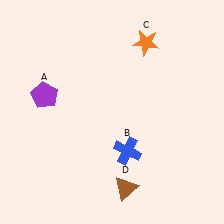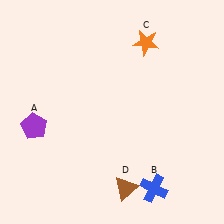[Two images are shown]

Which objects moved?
The objects that moved are: the purple pentagon (A), the blue cross (B).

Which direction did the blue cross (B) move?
The blue cross (B) moved down.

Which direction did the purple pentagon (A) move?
The purple pentagon (A) moved down.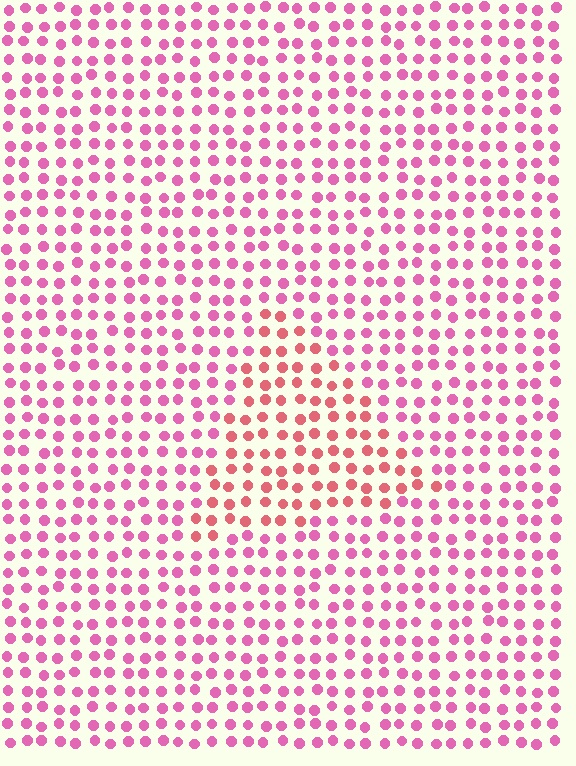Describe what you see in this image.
The image is filled with small pink elements in a uniform arrangement. A triangle-shaped region is visible where the elements are tinted to a slightly different hue, forming a subtle color boundary.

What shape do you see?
I see a triangle.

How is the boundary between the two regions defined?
The boundary is defined purely by a slight shift in hue (about 31 degrees). Spacing, size, and orientation are identical on both sides.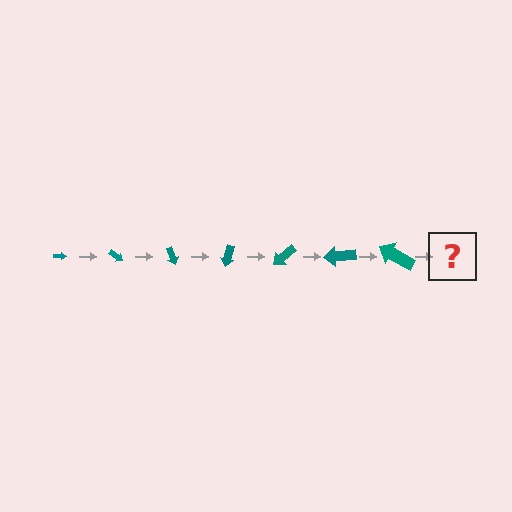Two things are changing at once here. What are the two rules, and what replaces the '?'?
The two rules are that the arrow grows larger each step and it rotates 35 degrees each step. The '?' should be an arrow, larger than the previous one and rotated 245 degrees from the start.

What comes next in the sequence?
The next element should be an arrow, larger than the previous one and rotated 245 degrees from the start.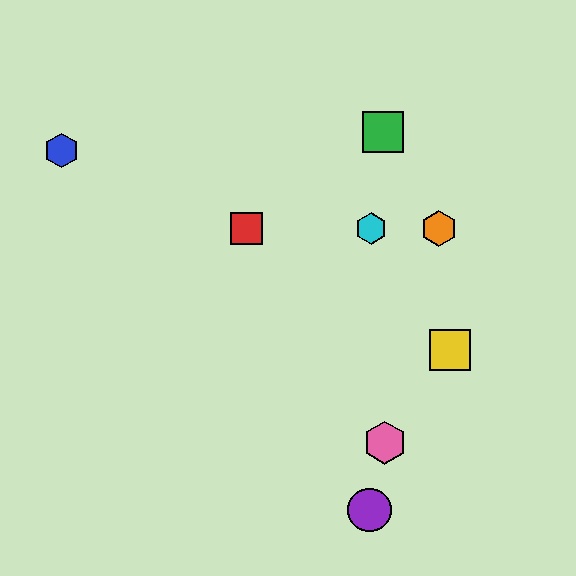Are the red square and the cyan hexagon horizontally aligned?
Yes, both are at y≈229.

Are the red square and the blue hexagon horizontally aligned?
No, the red square is at y≈229 and the blue hexagon is at y≈151.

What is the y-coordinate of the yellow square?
The yellow square is at y≈350.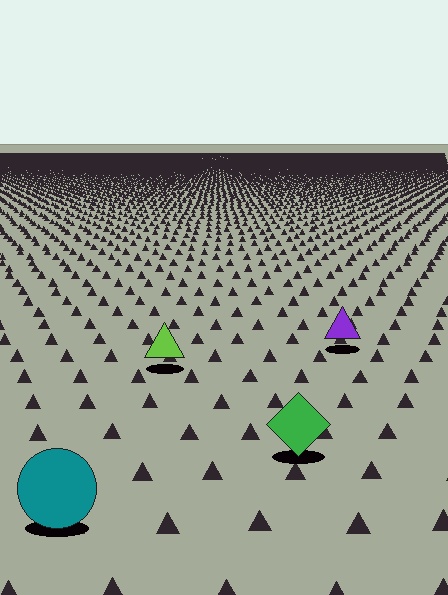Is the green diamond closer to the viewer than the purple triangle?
Yes. The green diamond is closer — you can tell from the texture gradient: the ground texture is coarser near it.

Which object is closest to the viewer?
The teal circle is closest. The texture marks near it are larger and more spread out.